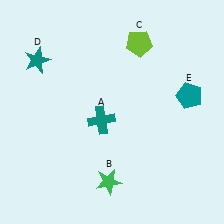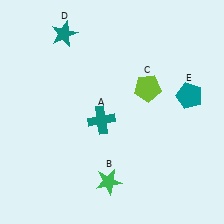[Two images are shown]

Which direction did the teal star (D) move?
The teal star (D) moved right.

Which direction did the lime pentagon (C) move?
The lime pentagon (C) moved down.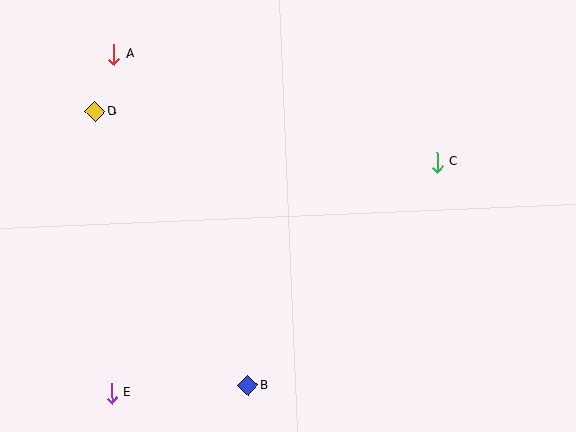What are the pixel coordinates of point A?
Point A is at (114, 54).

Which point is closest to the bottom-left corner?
Point E is closest to the bottom-left corner.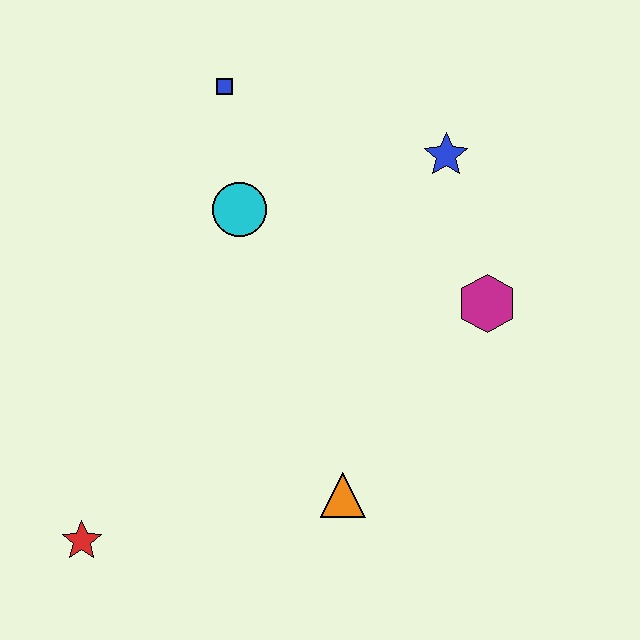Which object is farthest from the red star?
The blue star is farthest from the red star.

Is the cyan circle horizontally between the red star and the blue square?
No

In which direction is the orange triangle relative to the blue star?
The orange triangle is below the blue star.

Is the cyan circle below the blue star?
Yes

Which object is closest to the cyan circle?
The blue square is closest to the cyan circle.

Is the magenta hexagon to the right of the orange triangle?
Yes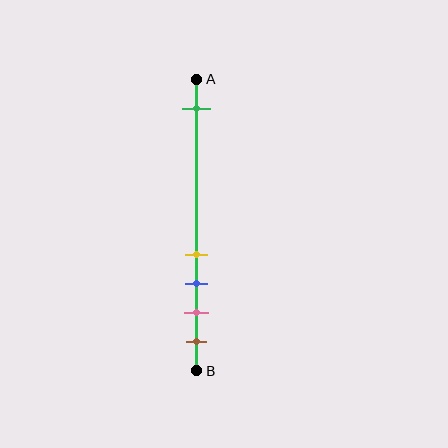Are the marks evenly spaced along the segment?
No, the marks are not evenly spaced.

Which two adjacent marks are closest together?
The yellow and blue marks are the closest adjacent pair.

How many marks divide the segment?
There are 5 marks dividing the segment.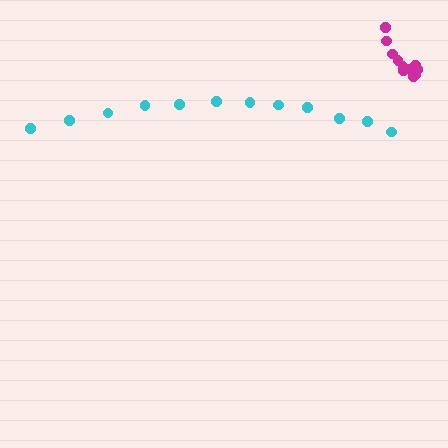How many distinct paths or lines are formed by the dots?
There are 2 distinct paths.